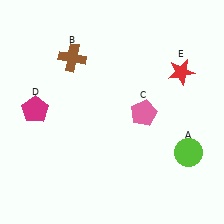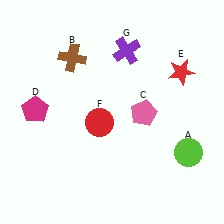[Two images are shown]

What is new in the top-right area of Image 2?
A purple cross (G) was added in the top-right area of Image 2.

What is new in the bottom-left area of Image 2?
A red circle (F) was added in the bottom-left area of Image 2.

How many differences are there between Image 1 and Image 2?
There are 2 differences between the two images.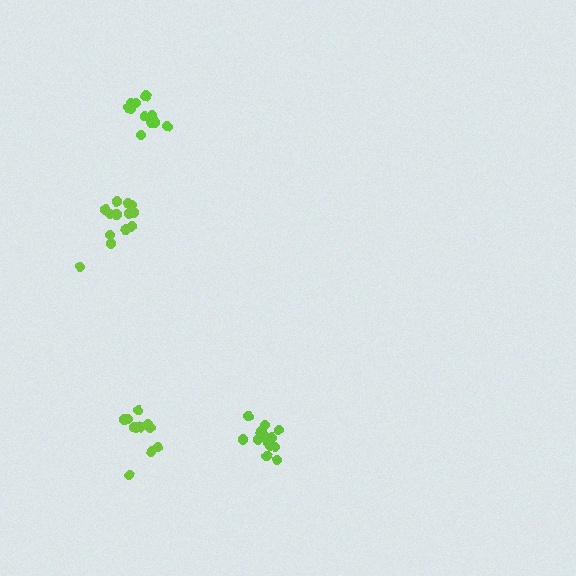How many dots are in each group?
Group 1: 11 dots, Group 2: 11 dots, Group 3: 14 dots, Group 4: 13 dots (49 total).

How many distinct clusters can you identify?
There are 4 distinct clusters.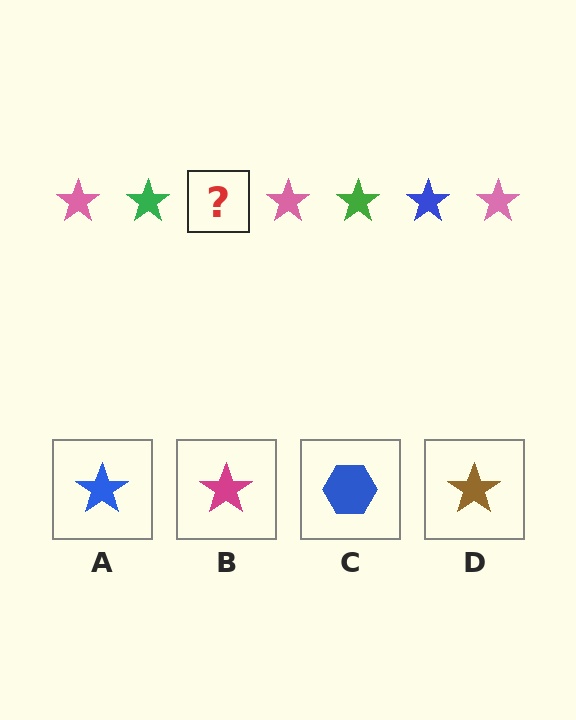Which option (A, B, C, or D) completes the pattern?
A.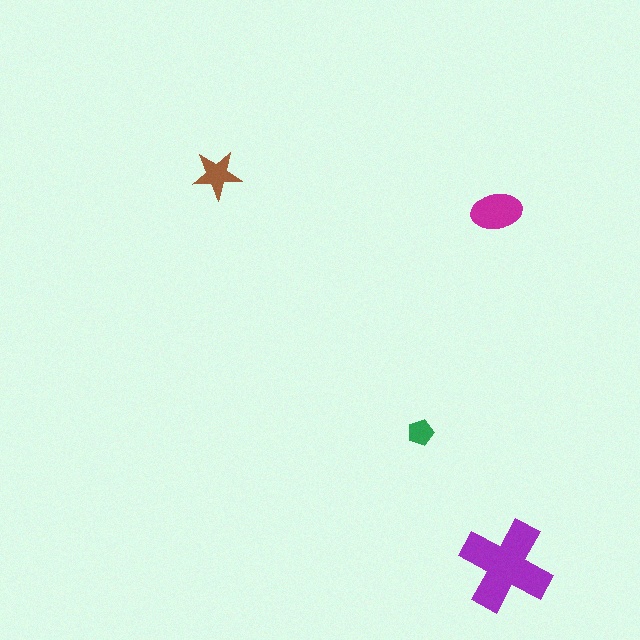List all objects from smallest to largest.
The green pentagon, the brown star, the magenta ellipse, the purple cross.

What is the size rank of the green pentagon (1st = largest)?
4th.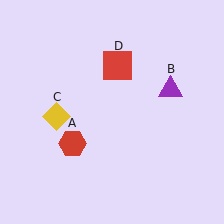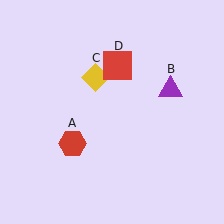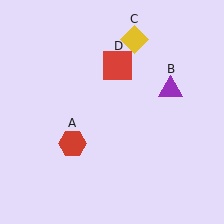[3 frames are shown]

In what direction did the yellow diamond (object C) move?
The yellow diamond (object C) moved up and to the right.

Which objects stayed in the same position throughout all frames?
Red hexagon (object A) and purple triangle (object B) and red square (object D) remained stationary.